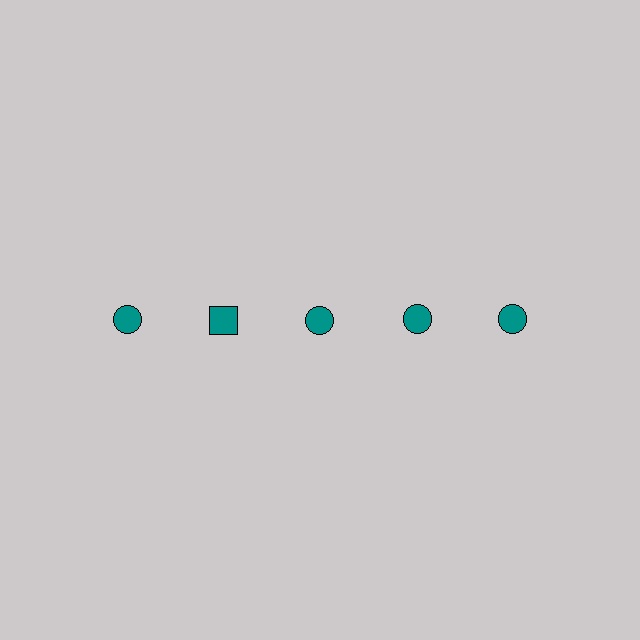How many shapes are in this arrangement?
There are 5 shapes arranged in a grid pattern.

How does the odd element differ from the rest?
It has a different shape: square instead of circle.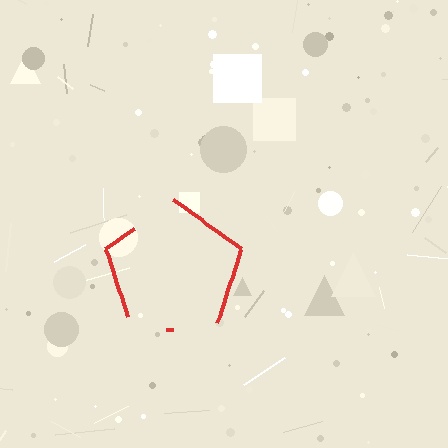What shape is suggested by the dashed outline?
The dashed outline suggests a pentagon.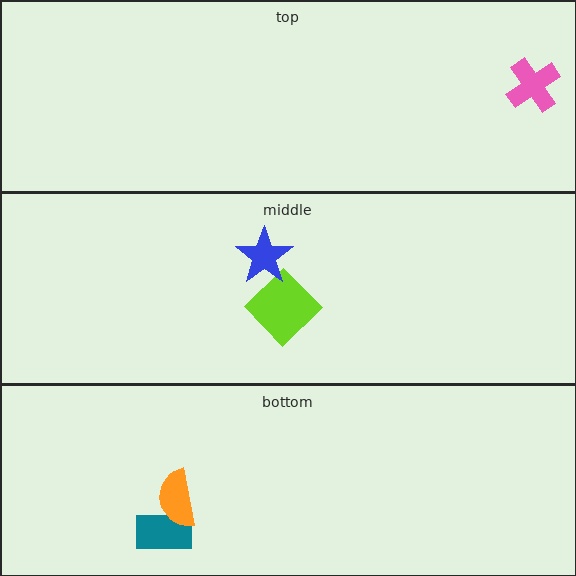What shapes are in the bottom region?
The teal rectangle, the orange semicircle.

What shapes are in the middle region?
The lime diamond, the blue star.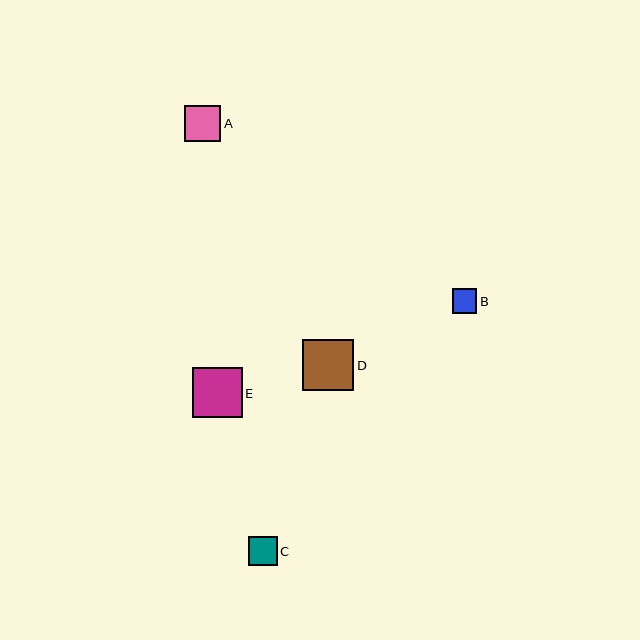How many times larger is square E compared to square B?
Square E is approximately 2.0 times the size of square B.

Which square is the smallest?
Square B is the smallest with a size of approximately 25 pixels.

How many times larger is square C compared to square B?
Square C is approximately 1.2 times the size of square B.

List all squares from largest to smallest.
From largest to smallest: D, E, A, C, B.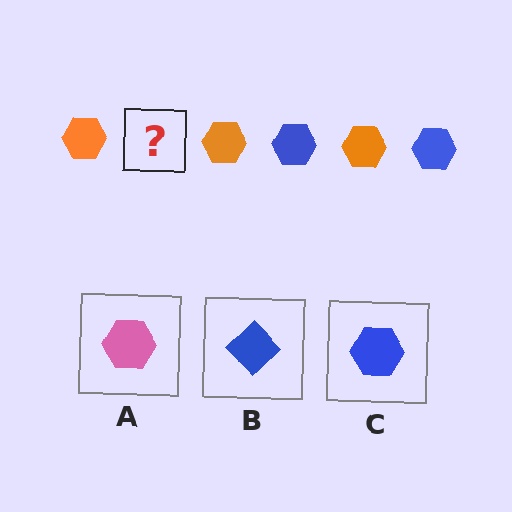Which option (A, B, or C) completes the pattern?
C.